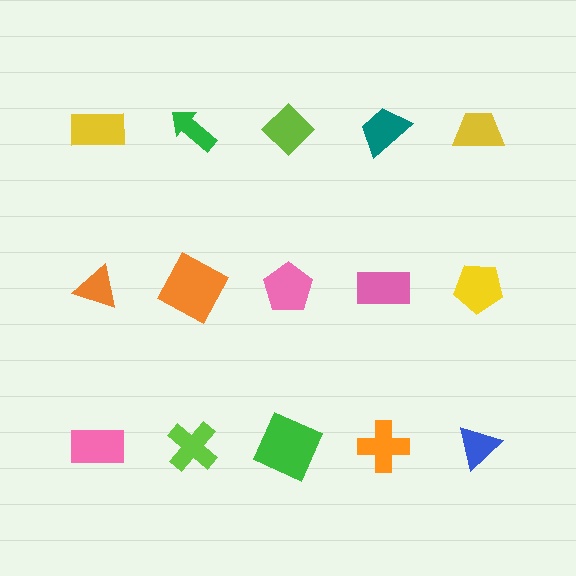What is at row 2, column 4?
A pink rectangle.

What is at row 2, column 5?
A yellow pentagon.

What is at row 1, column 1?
A yellow rectangle.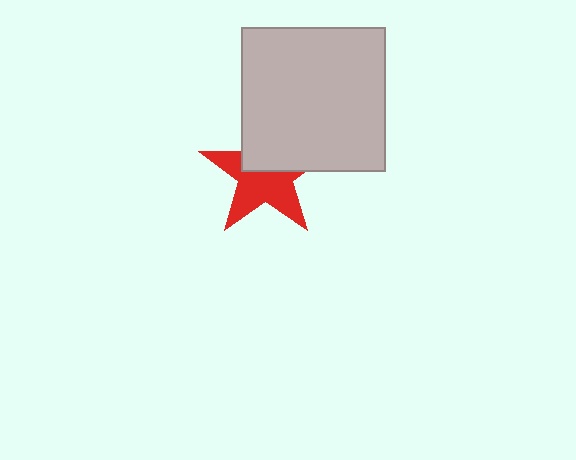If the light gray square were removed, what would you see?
You would see the complete red star.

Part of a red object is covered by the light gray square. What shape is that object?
It is a star.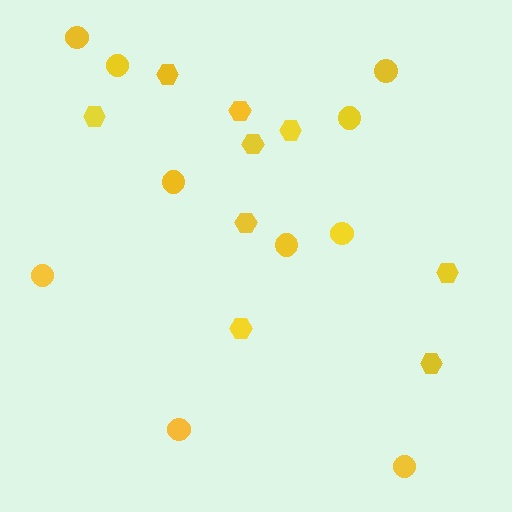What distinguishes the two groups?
There are 2 groups: one group of circles (10) and one group of hexagons (9).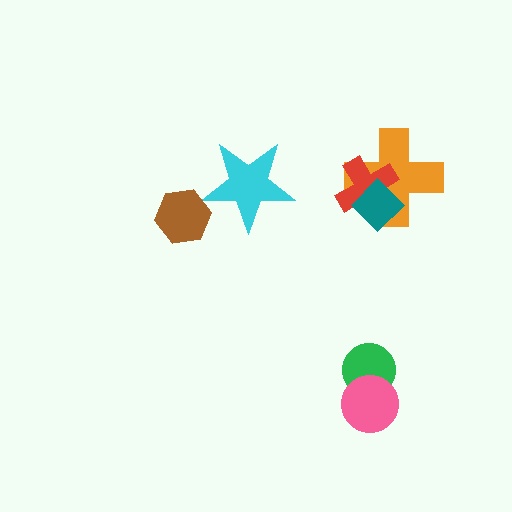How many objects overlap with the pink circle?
1 object overlaps with the pink circle.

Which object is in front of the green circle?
The pink circle is in front of the green circle.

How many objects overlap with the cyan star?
0 objects overlap with the cyan star.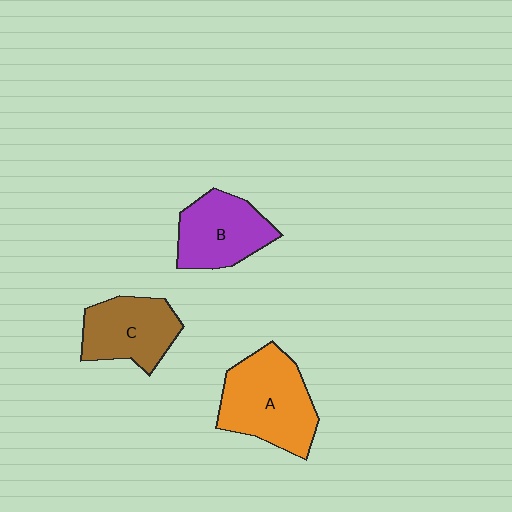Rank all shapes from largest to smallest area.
From largest to smallest: A (orange), B (purple), C (brown).